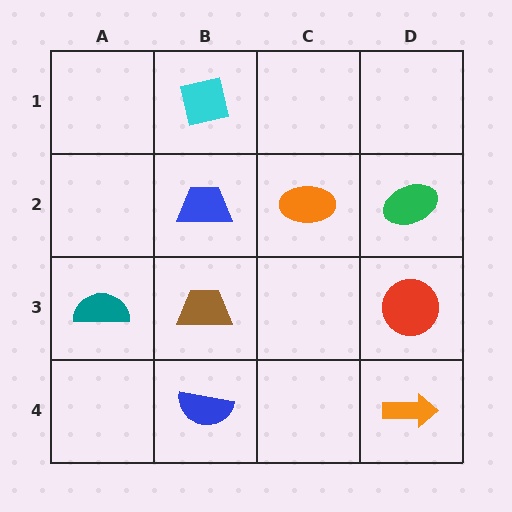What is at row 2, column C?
An orange ellipse.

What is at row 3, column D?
A red circle.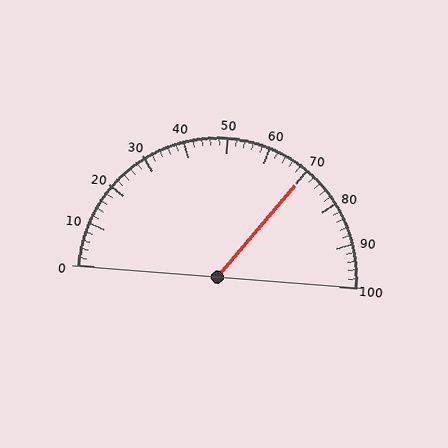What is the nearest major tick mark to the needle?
The nearest major tick mark is 70.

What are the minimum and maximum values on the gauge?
The gauge ranges from 0 to 100.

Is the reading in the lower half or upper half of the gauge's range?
The reading is in the upper half of the range (0 to 100).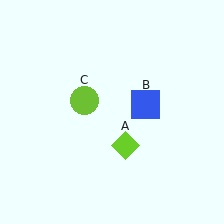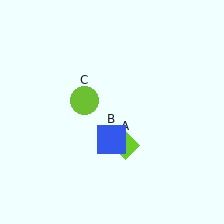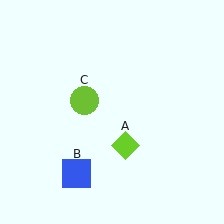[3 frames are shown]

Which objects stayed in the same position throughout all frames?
Lime diamond (object A) and lime circle (object C) remained stationary.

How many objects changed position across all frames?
1 object changed position: blue square (object B).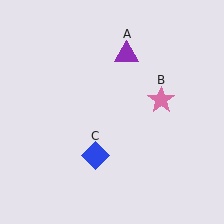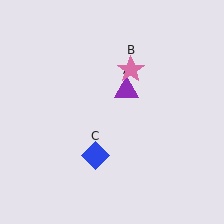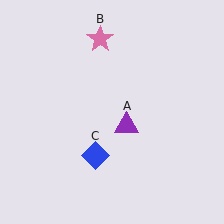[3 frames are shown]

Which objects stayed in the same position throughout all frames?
Blue diamond (object C) remained stationary.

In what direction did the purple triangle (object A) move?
The purple triangle (object A) moved down.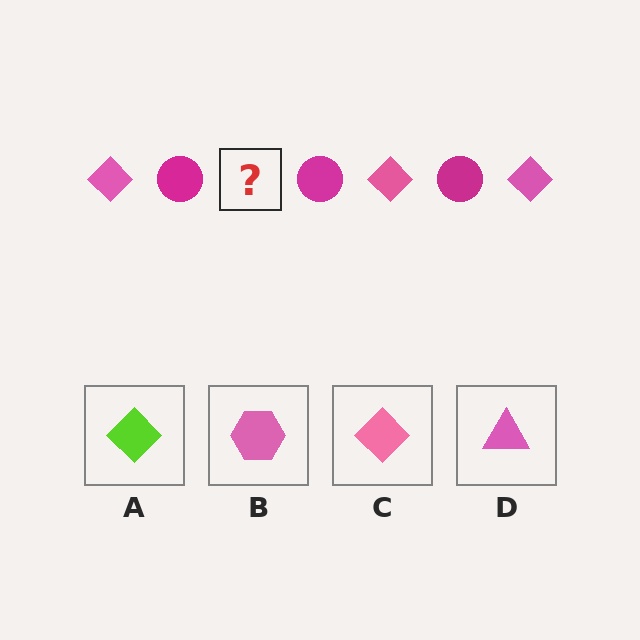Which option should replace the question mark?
Option C.